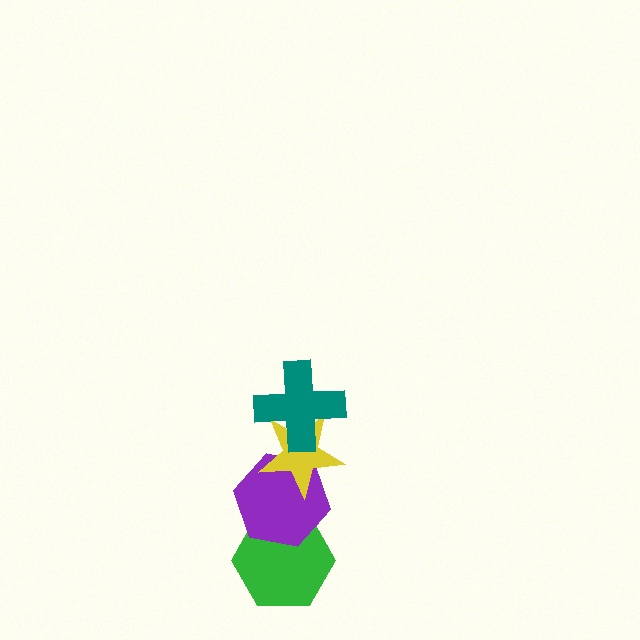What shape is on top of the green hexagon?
The purple hexagon is on top of the green hexagon.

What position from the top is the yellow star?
The yellow star is 2nd from the top.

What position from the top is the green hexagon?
The green hexagon is 4th from the top.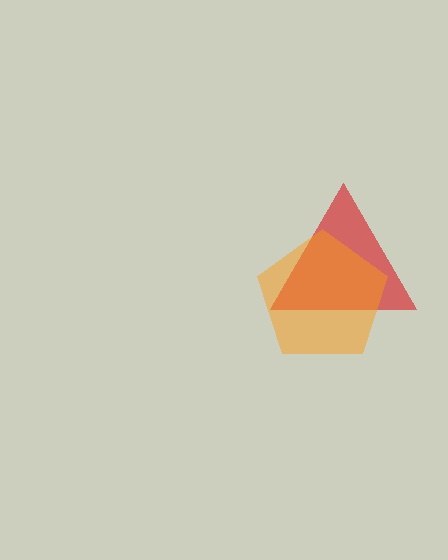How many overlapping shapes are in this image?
There are 2 overlapping shapes in the image.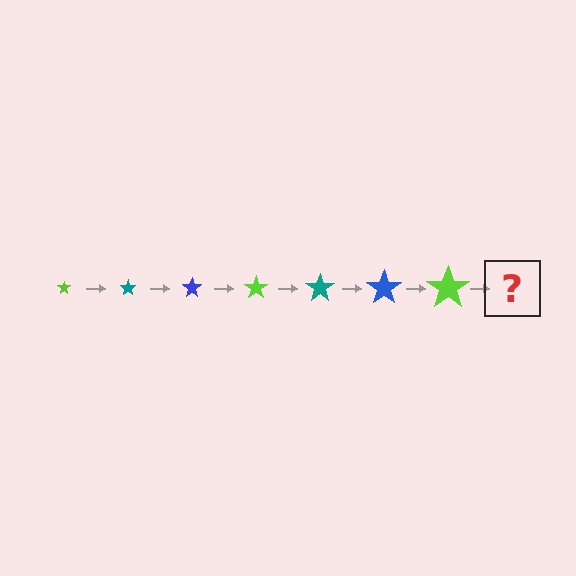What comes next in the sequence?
The next element should be a teal star, larger than the previous one.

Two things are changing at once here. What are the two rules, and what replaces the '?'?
The two rules are that the star grows larger each step and the color cycles through lime, teal, and blue. The '?' should be a teal star, larger than the previous one.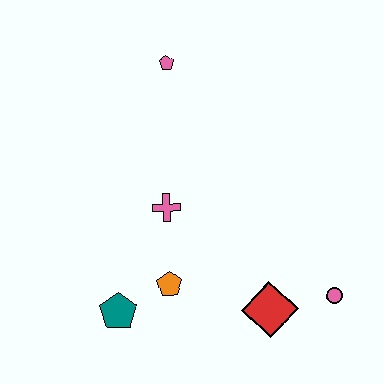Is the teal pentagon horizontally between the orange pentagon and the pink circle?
No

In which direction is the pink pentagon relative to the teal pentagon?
The pink pentagon is above the teal pentagon.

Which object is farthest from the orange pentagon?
The pink pentagon is farthest from the orange pentagon.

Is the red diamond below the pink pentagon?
Yes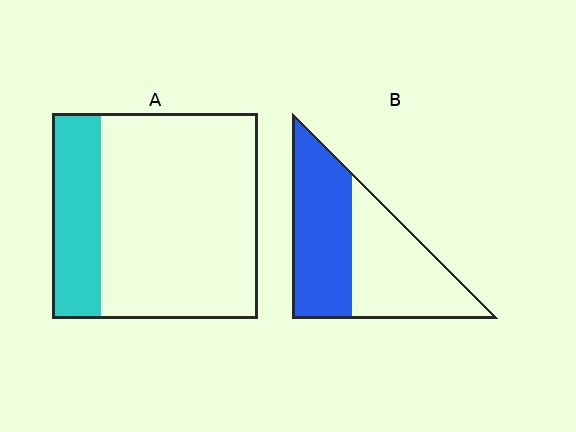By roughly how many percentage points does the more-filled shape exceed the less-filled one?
By roughly 25 percentage points (B over A).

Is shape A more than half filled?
No.